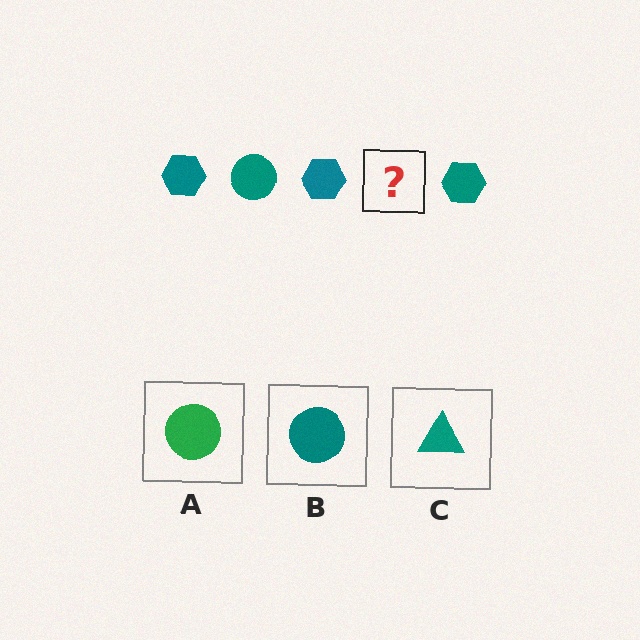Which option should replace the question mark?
Option B.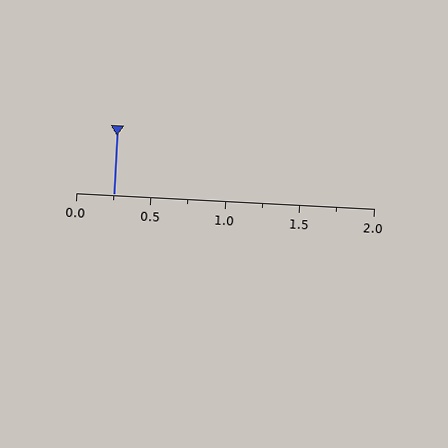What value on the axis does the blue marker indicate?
The marker indicates approximately 0.25.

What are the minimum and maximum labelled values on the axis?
The axis runs from 0.0 to 2.0.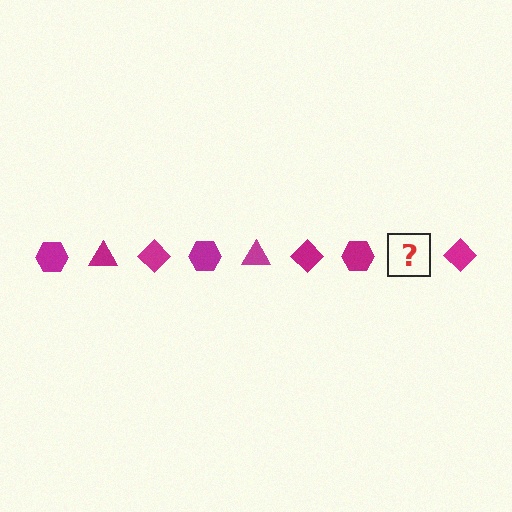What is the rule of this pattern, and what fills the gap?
The rule is that the pattern cycles through hexagon, triangle, diamond shapes in magenta. The gap should be filled with a magenta triangle.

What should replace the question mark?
The question mark should be replaced with a magenta triangle.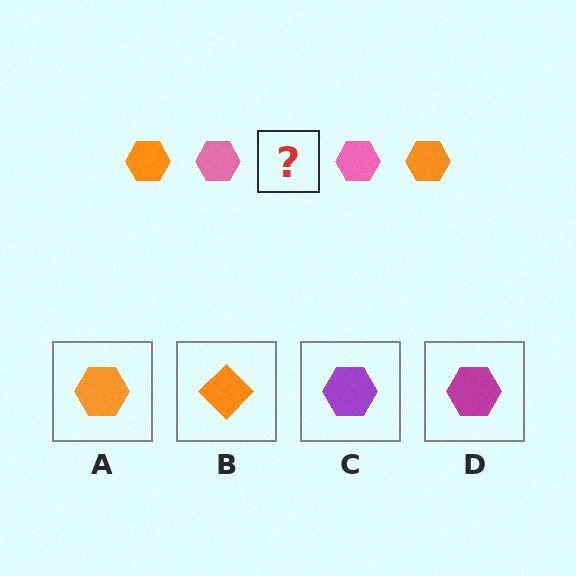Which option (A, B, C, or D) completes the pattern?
A.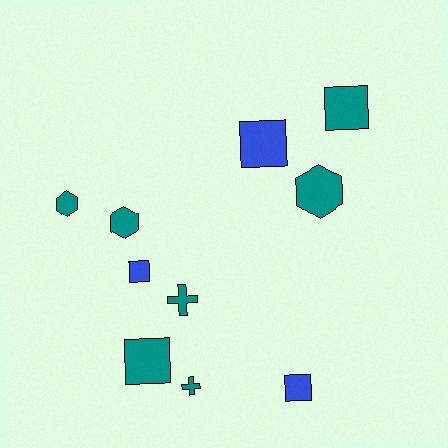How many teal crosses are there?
There are 2 teal crosses.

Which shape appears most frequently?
Square, with 5 objects.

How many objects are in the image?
There are 10 objects.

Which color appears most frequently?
Teal, with 7 objects.